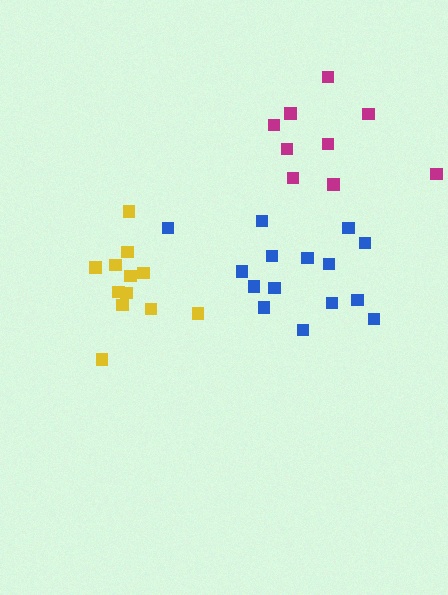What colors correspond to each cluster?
The clusters are colored: blue, yellow, magenta.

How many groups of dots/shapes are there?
There are 3 groups.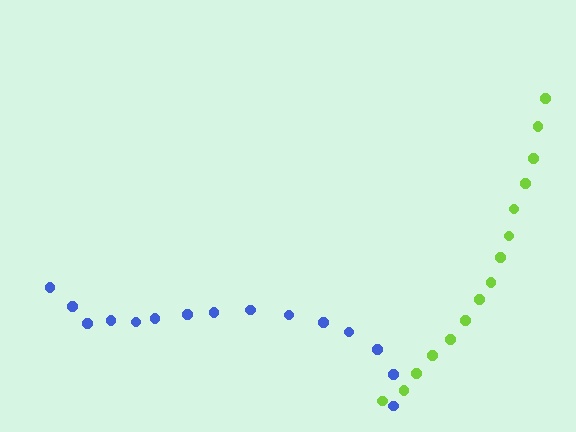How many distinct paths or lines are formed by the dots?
There are 2 distinct paths.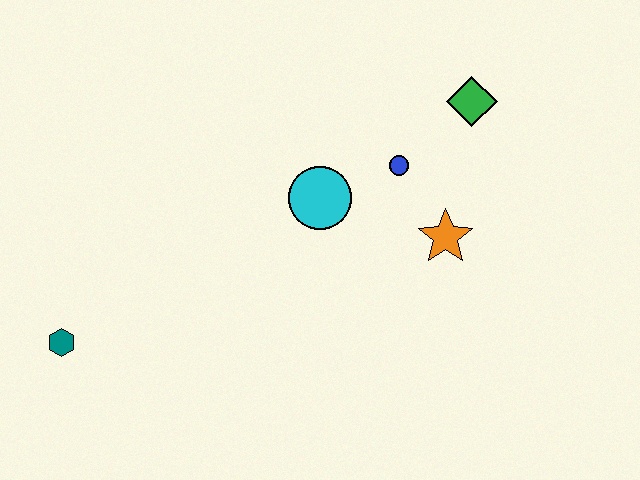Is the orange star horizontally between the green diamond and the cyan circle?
Yes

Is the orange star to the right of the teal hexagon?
Yes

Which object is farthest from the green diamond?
The teal hexagon is farthest from the green diamond.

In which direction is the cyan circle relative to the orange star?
The cyan circle is to the left of the orange star.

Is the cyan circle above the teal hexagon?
Yes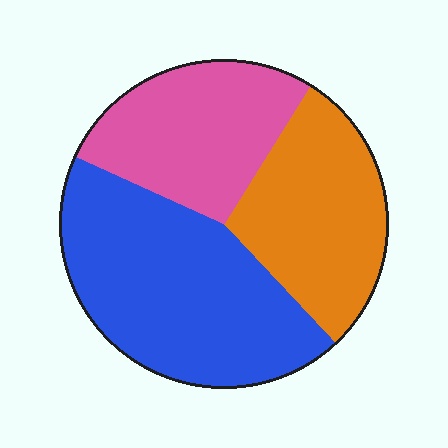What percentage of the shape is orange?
Orange covers roughly 30% of the shape.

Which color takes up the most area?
Blue, at roughly 45%.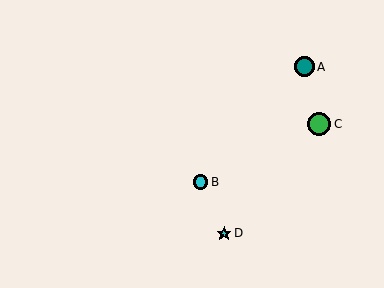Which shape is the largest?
The green circle (labeled C) is the largest.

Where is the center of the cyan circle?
The center of the cyan circle is at (201, 182).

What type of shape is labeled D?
Shape D is a cyan star.